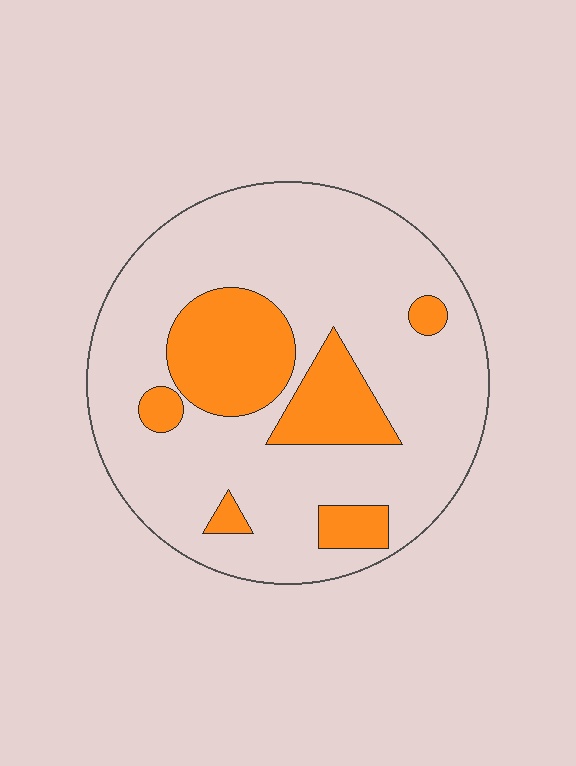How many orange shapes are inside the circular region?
6.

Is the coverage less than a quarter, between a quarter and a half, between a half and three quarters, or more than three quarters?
Less than a quarter.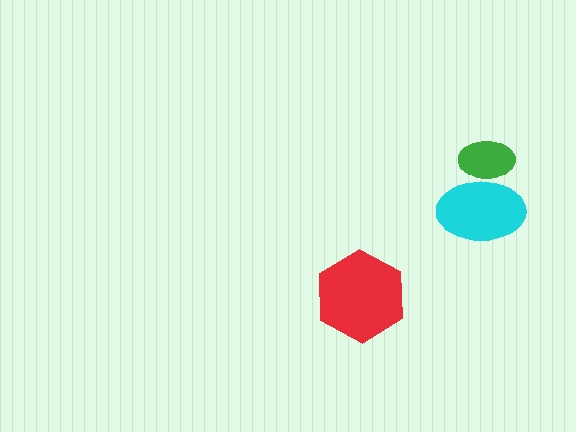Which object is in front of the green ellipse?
The cyan ellipse is in front of the green ellipse.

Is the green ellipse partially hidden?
Yes, it is partially covered by another shape.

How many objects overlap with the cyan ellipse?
1 object overlaps with the cyan ellipse.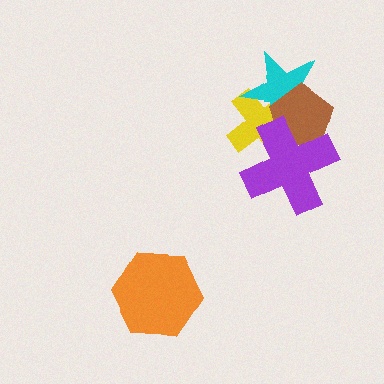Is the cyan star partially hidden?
Yes, it is partially covered by another shape.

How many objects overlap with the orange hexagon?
0 objects overlap with the orange hexagon.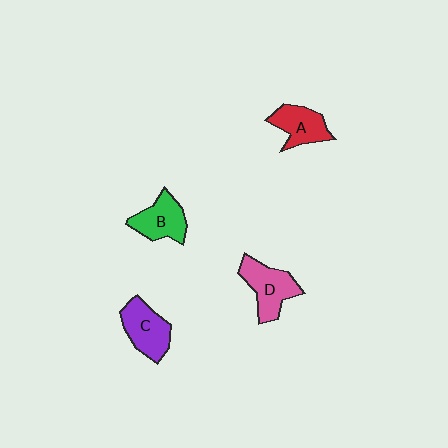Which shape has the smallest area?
Shape A (red).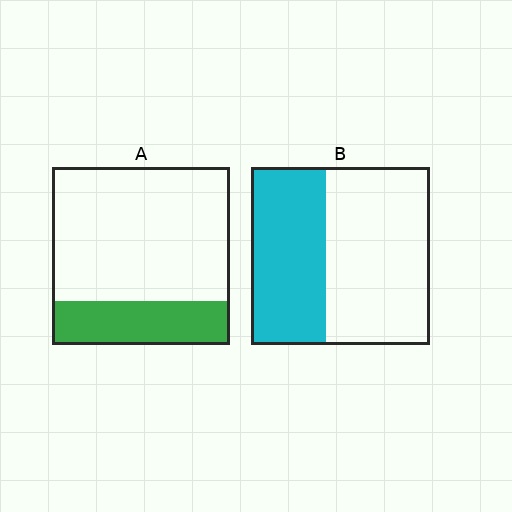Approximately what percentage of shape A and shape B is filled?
A is approximately 25% and B is approximately 40%.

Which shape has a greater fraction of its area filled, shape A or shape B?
Shape B.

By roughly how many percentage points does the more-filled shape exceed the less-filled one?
By roughly 15 percentage points (B over A).